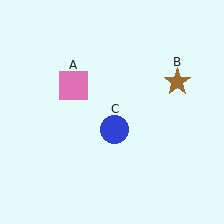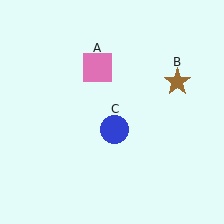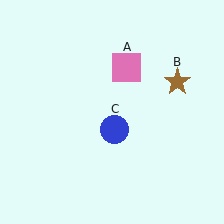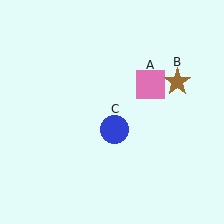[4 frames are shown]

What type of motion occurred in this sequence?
The pink square (object A) rotated clockwise around the center of the scene.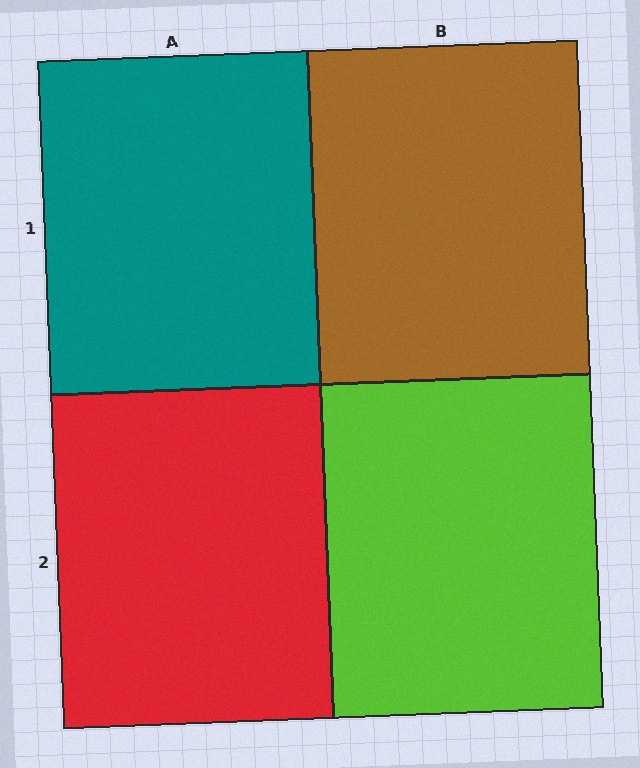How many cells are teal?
1 cell is teal.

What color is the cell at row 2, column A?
Red.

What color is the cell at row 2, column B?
Lime.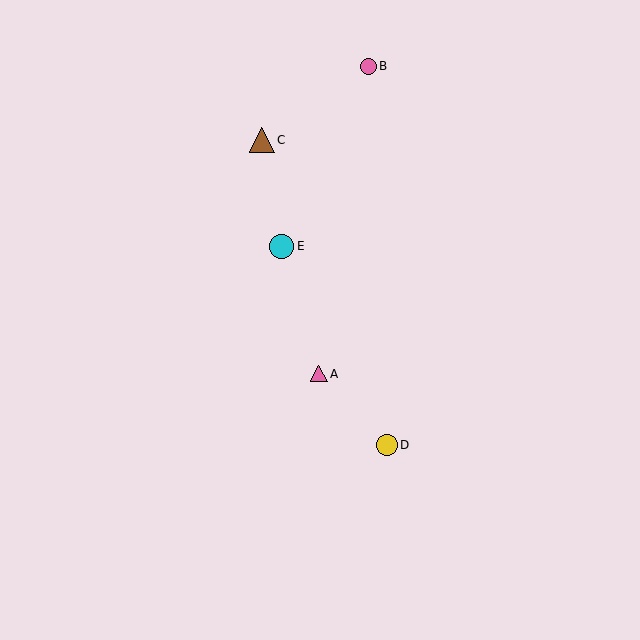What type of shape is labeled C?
Shape C is a brown triangle.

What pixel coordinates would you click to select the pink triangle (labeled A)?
Click at (319, 374) to select the pink triangle A.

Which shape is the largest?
The brown triangle (labeled C) is the largest.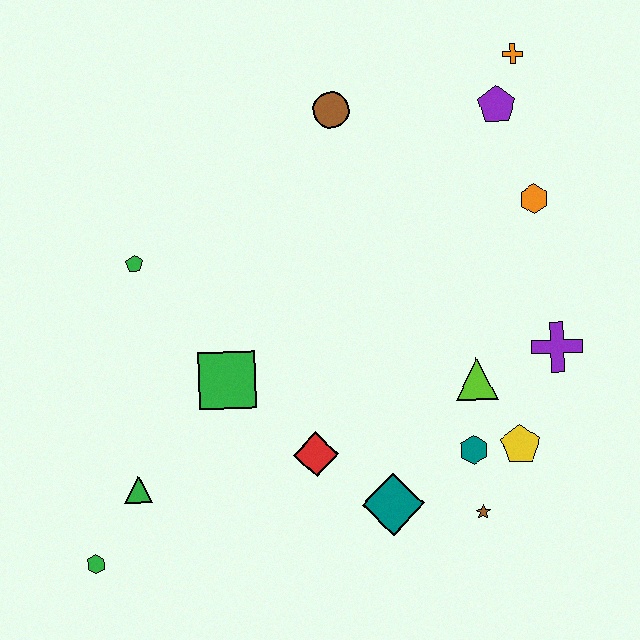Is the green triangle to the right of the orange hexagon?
No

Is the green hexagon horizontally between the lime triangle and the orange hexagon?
No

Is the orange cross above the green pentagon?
Yes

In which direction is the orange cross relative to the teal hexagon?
The orange cross is above the teal hexagon.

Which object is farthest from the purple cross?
The green hexagon is farthest from the purple cross.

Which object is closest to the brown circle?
The purple pentagon is closest to the brown circle.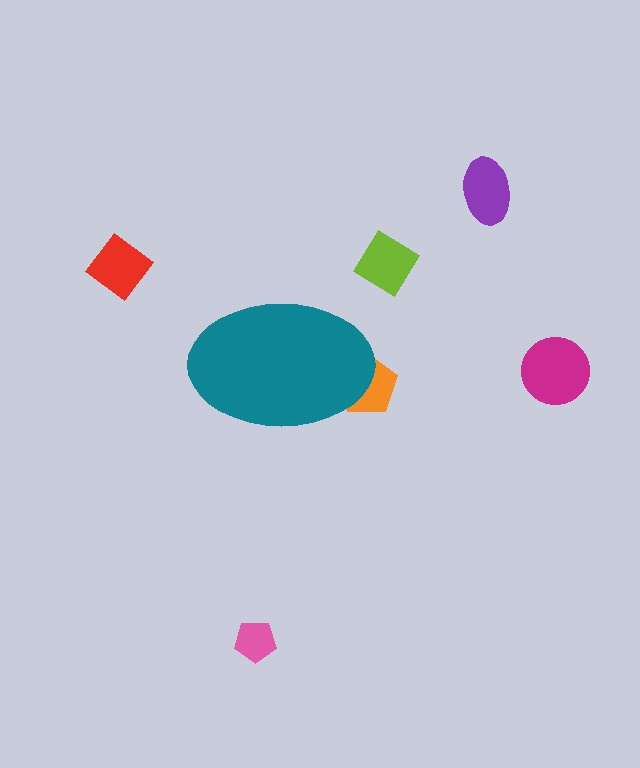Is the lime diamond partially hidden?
No, the lime diamond is fully visible.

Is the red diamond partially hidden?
No, the red diamond is fully visible.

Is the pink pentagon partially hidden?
No, the pink pentagon is fully visible.